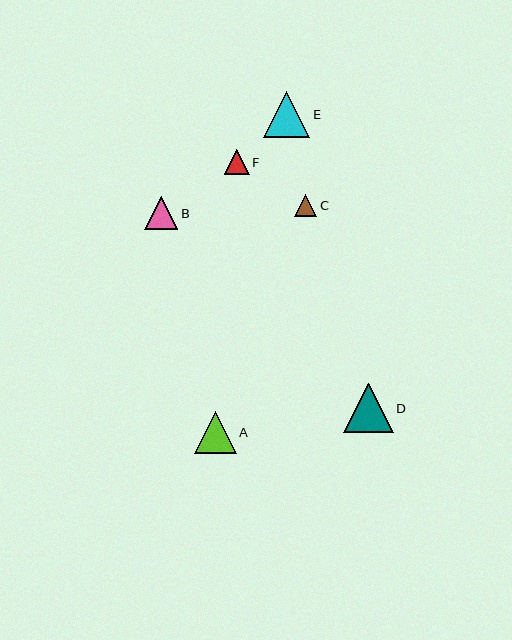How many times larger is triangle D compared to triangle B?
Triangle D is approximately 1.5 times the size of triangle B.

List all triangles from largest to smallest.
From largest to smallest: D, E, A, B, F, C.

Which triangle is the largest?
Triangle D is the largest with a size of approximately 50 pixels.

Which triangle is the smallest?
Triangle C is the smallest with a size of approximately 22 pixels.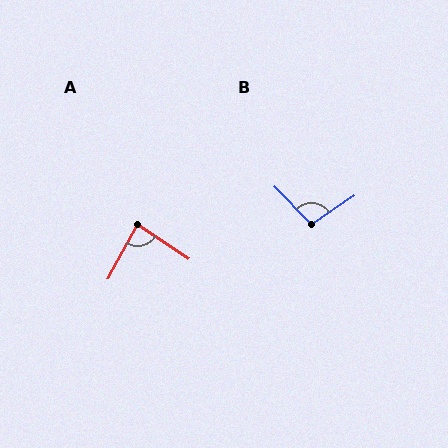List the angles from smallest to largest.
A (85°), B (100°).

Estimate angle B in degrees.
Approximately 100 degrees.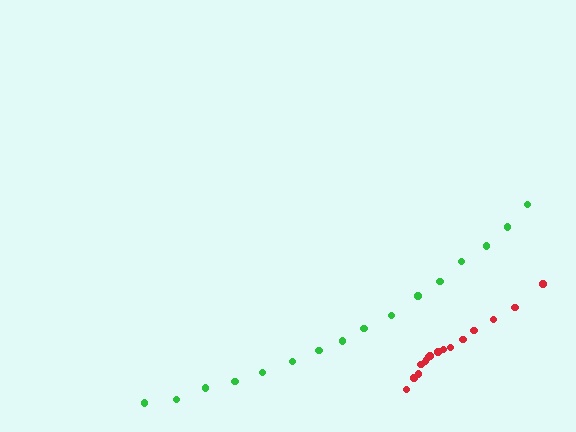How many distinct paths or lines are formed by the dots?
There are 2 distinct paths.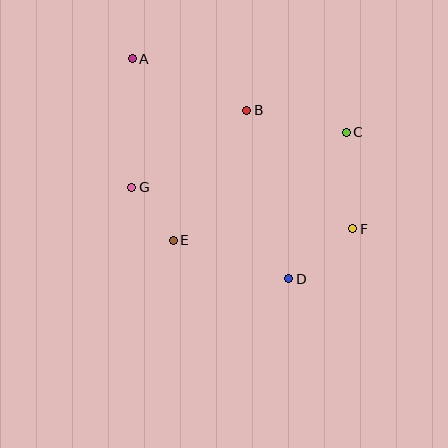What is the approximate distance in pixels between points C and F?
The distance between C and F is approximately 97 pixels.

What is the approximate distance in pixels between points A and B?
The distance between A and B is approximately 125 pixels.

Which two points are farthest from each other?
Points A and F are farthest from each other.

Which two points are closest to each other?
Points E and G are closest to each other.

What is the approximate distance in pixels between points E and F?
The distance between E and F is approximately 180 pixels.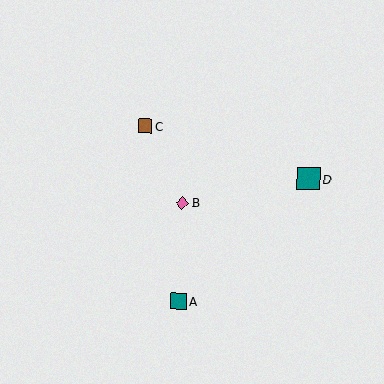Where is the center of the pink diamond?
The center of the pink diamond is at (182, 203).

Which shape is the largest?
The teal square (labeled D) is the largest.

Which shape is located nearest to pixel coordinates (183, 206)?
The pink diamond (labeled B) at (182, 203) is nearest to that location.